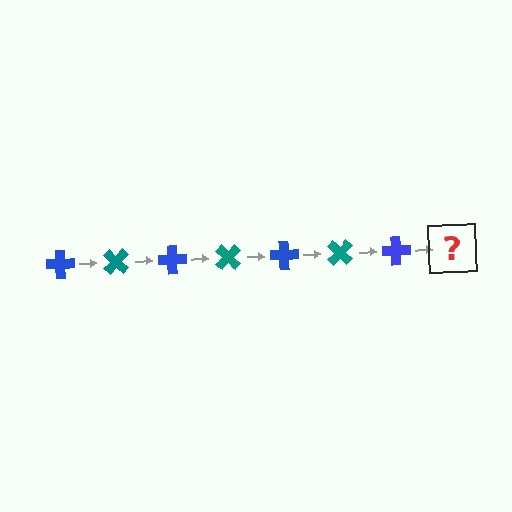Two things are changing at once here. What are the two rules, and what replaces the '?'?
The two rules are that it rotates 45 degrees each step and the color cycles through blue and teal. The '?' should be a teal cross, rotated 315 degrees from the start.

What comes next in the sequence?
The next element should be a teal cross, rotated 315 degrees from the start.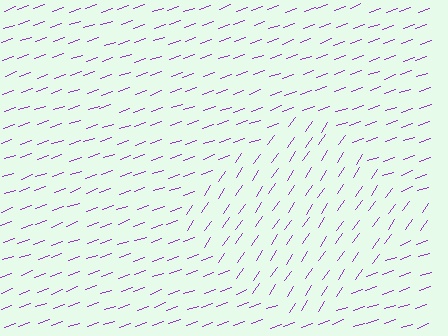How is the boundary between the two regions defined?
The boundary is defined purely by a change in line orientation (approximately 36 degrees difference). All lines are the same color and thickness.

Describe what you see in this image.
The image is filled with small purple line segments. A diamond region in the image has lines oriented differently from the surrounding lines, creating a visible texture boundary.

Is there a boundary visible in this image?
Yes, there is a texture boundary formed by a change in line orientation.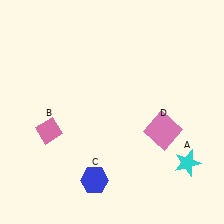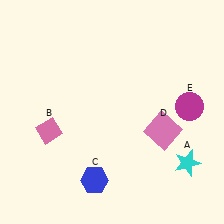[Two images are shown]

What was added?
A magenta circle (E) was added in Image 2.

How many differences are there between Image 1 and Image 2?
There is 1 difference between the two images.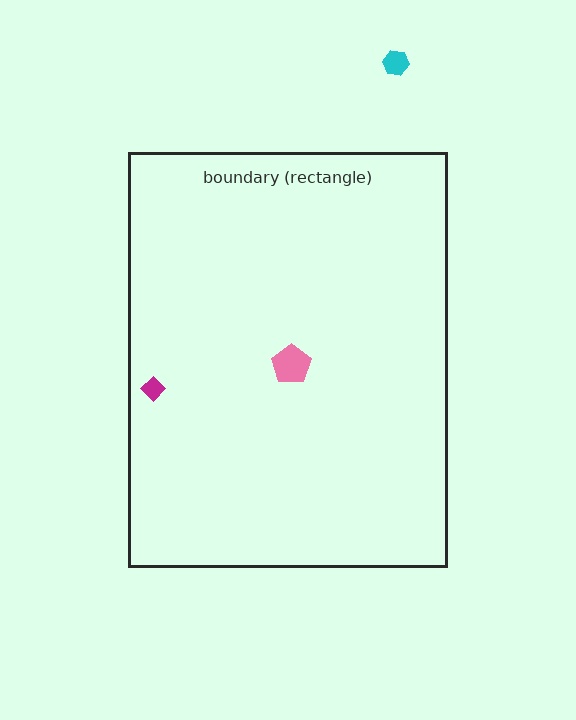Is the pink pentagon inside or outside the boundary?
Inside.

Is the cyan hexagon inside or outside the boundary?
Outside.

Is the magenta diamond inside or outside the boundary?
Inside.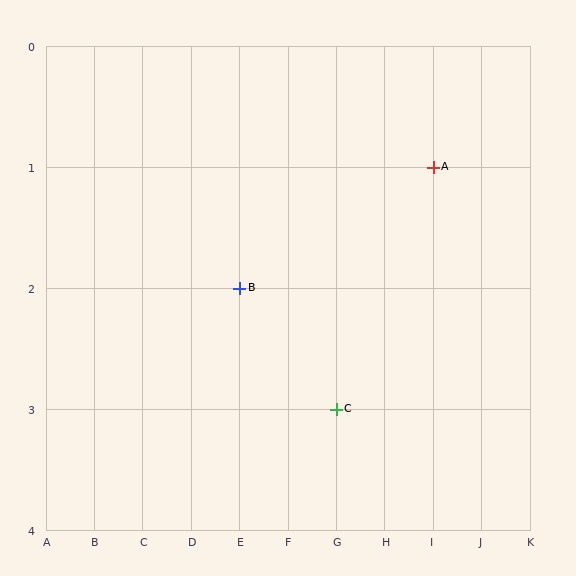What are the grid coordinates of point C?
Point C is at grid coordinates (G, 3).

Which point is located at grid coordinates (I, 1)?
Point A is at (I, 1).